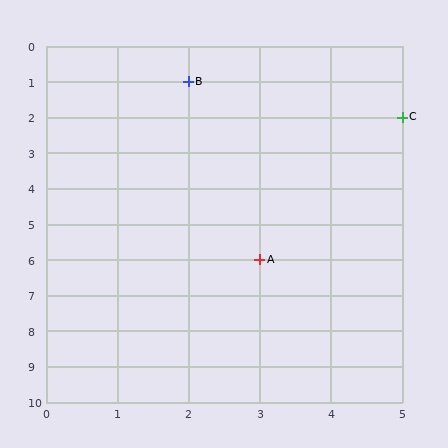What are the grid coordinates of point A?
Point A is at grid coordinates (3, 6).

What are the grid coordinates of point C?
Point C is at grid coordinates (5, 2).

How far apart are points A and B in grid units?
Points A and B are 1 column and 5 rows apart (about 5.1 grid units diagonally).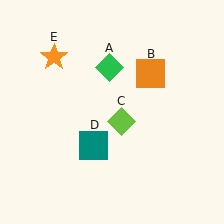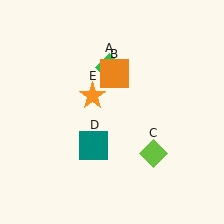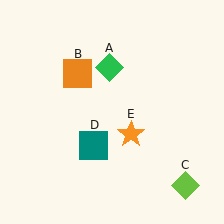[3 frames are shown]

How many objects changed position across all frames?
3 objects changed position: orange square (object B), lime diamond (object C), orange star (object E).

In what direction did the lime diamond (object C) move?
The lime diamond (object C) moved down and to the right.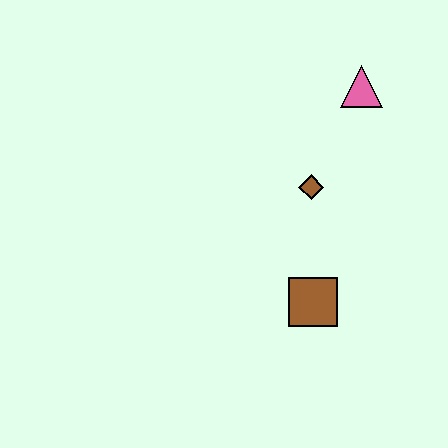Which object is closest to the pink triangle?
The brown diamond is closest to the pink triangle.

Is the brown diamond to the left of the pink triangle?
Yes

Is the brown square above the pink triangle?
No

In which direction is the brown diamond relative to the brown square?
The brown diamond is above the brown square.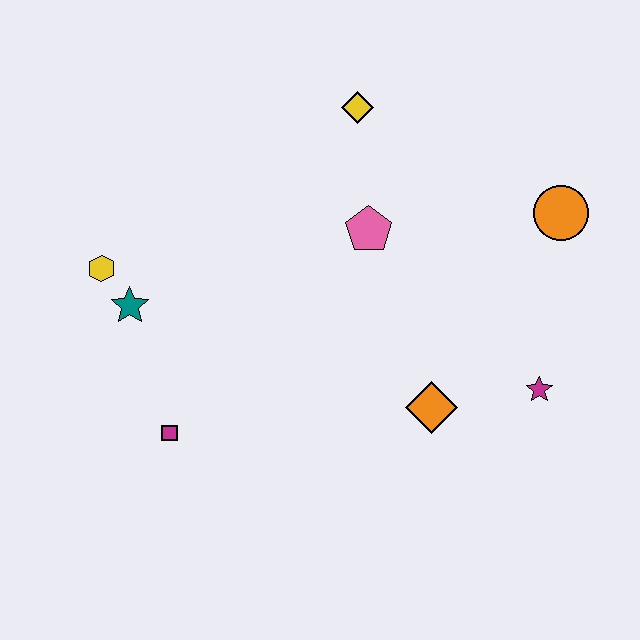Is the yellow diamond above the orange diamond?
Yes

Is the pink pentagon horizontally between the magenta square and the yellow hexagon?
No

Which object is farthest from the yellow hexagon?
The orange circle is farthest from the yellow hexagon.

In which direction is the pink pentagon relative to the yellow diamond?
The pink pentagon is below the yellow diamond.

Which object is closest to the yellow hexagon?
The teal star is closest to the yellow hexagon.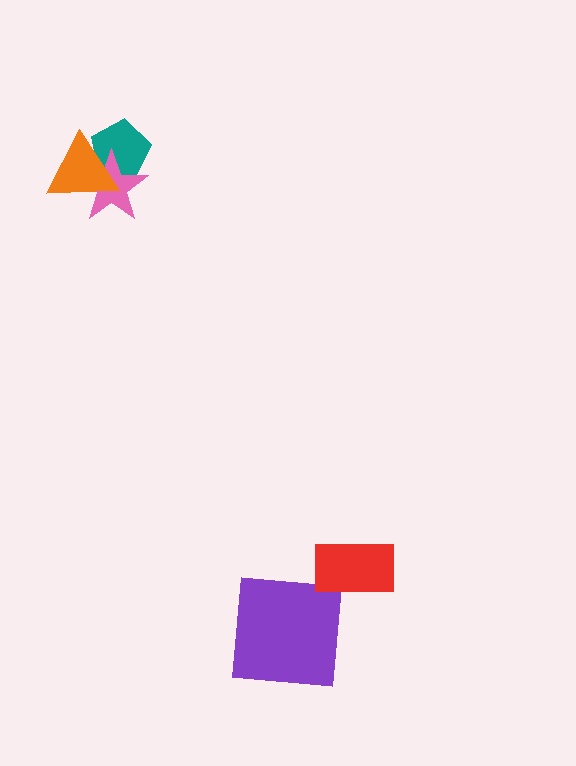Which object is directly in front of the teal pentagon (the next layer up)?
The pink star is directly in front of the teal pentagon.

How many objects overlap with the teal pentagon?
2 objects overlap with the teal pentagon.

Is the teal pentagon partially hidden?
Yes, it is partially covered by another shape.